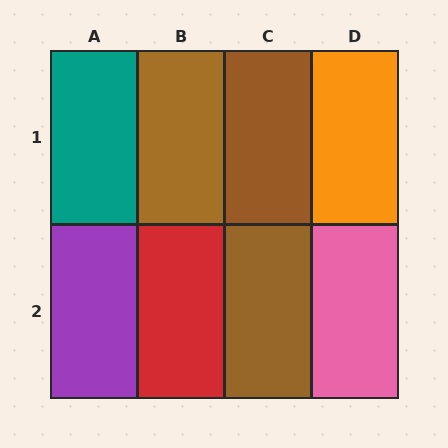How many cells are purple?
1 cell is purple.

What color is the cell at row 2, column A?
Purple.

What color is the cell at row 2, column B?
Red.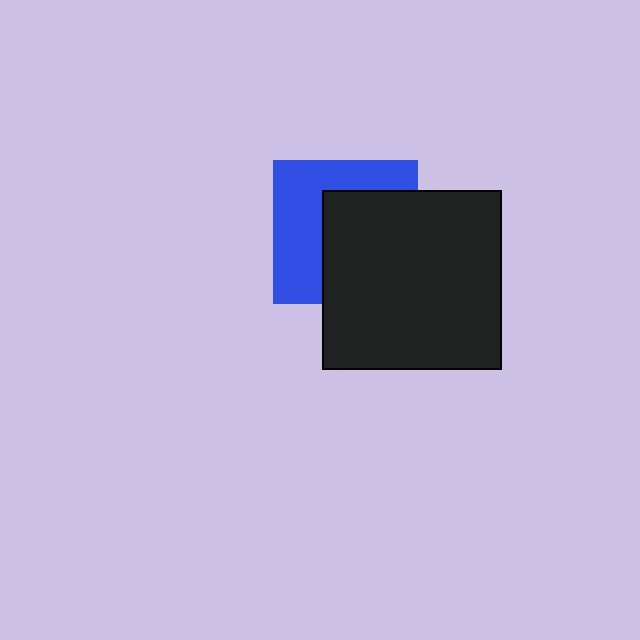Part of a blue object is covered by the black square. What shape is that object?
It is a square.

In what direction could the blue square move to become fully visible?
The blue square could move left. That would shift it out from behind the black square entirely.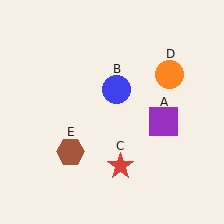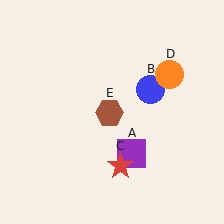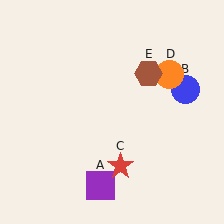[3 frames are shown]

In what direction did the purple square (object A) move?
The purple square (object A) moved down and to the left.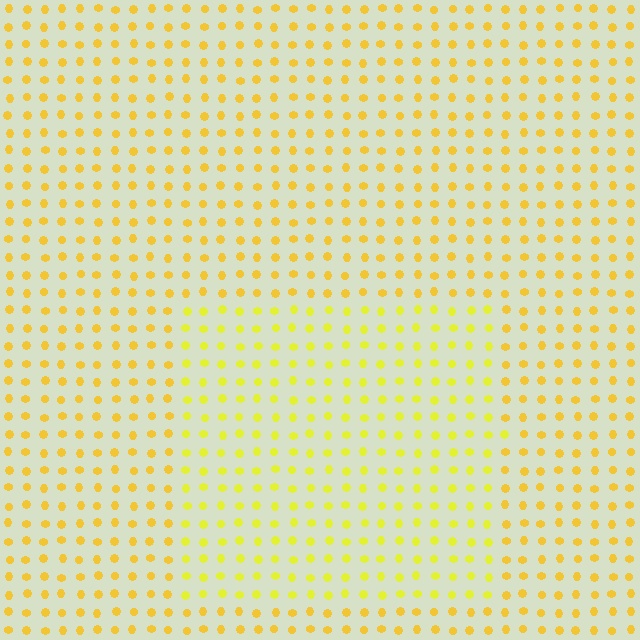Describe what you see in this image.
The image is filled with small yellow elements in a uniform arrangement. A rectangle-shaped region is visible where the elements are tinted to a slightly different hue, forming a subtle color boundary.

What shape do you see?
I see a rectangle.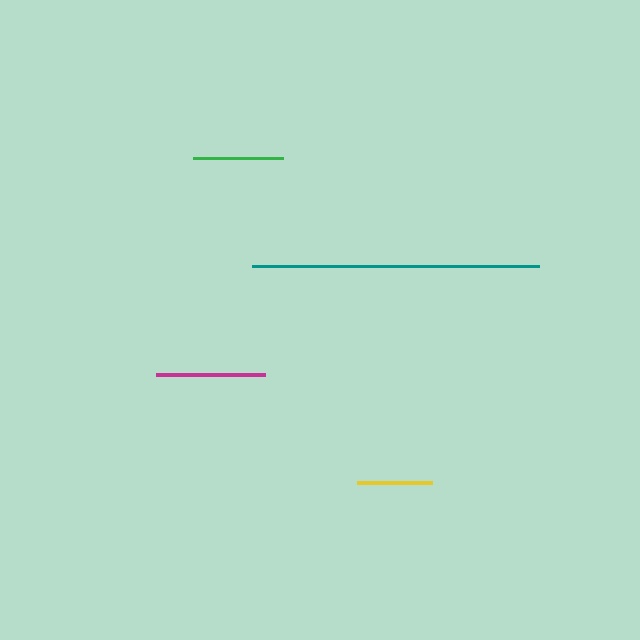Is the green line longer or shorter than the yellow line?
The green line is longer than the yellow line.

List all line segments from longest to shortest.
From longest to shortest: teal, magenta, green, yellow.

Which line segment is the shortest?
The yellow line is the shortest at approximately 75 pixels.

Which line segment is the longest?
The teal line is the longest at approximately 287 pixels.